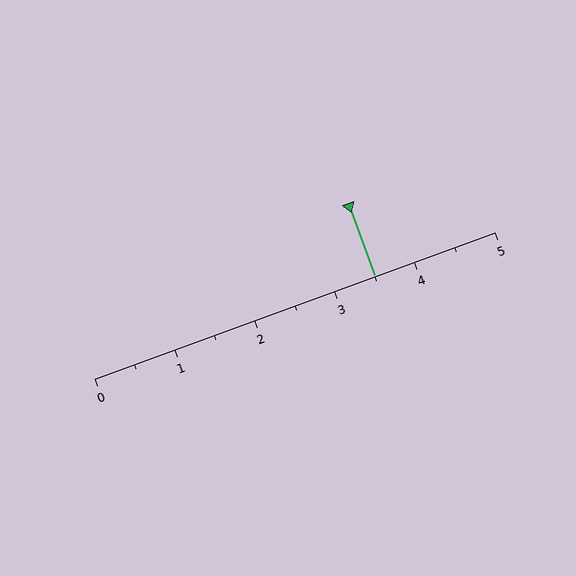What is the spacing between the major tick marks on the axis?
The major ticks are spaced 1 apart.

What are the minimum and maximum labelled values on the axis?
The axis runs from 0 to 5.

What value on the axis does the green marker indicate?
The marker indicates approximately 3.5.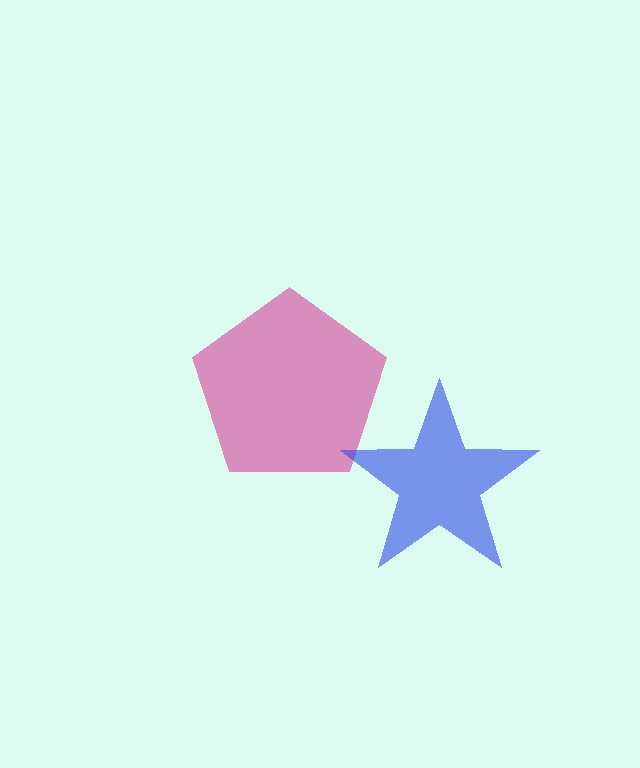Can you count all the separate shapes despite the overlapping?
Yes, there are 2 separate shapes.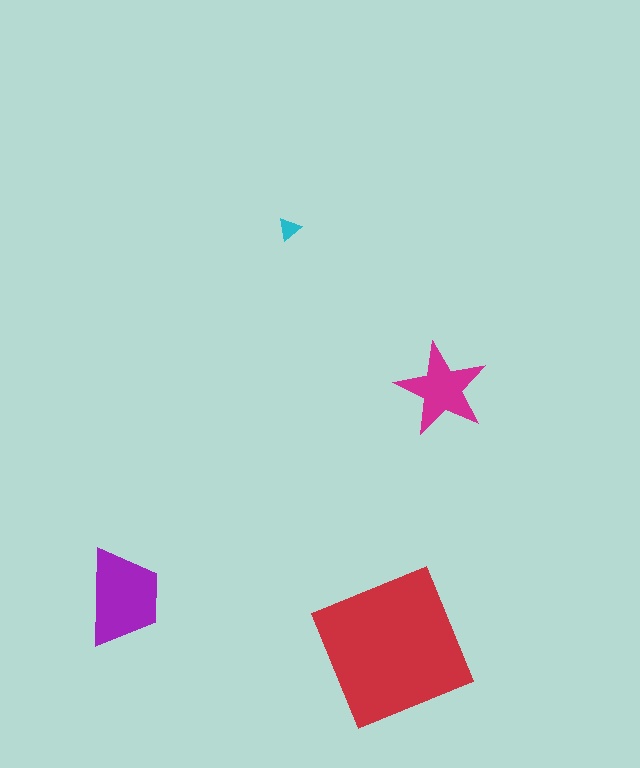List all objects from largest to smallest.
The red square, the purple trapezoid, the magenta star, the cyan triangle.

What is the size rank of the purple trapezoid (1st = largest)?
2nd.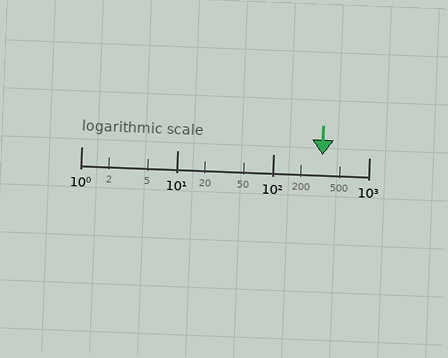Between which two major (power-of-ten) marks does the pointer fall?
The pointer is between 100 and 1000.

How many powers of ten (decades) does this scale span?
The scale spans 3 decades, from 1 to 1000.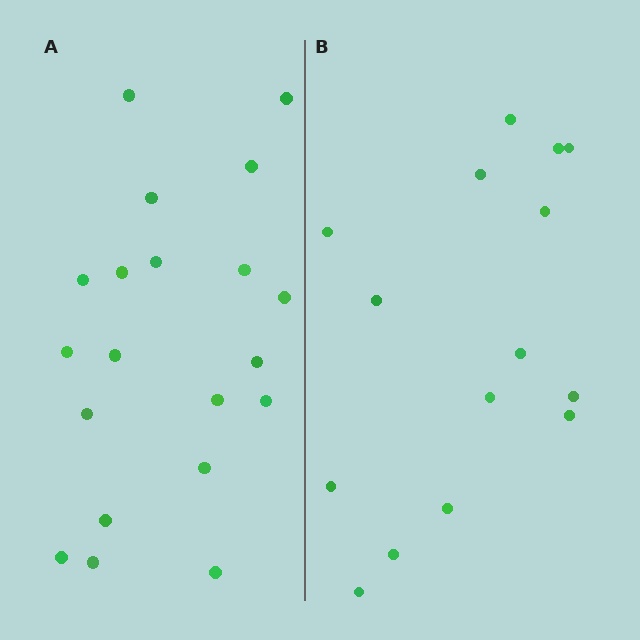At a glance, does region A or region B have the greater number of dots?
Region A (the left region) has more dots.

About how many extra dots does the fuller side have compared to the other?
Region A has about 5 more dots than region B.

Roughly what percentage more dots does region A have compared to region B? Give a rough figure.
About 35% more.